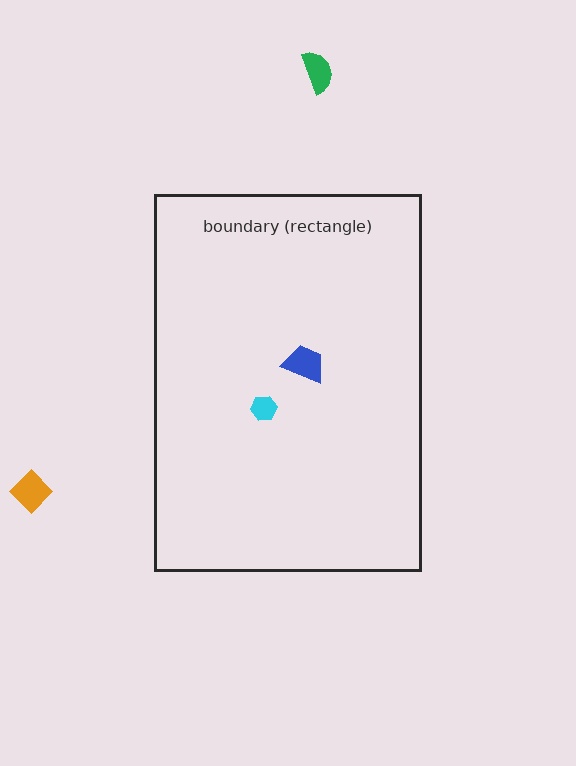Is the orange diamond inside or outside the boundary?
Outside.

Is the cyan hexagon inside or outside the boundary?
Inside.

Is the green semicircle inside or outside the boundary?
Outside.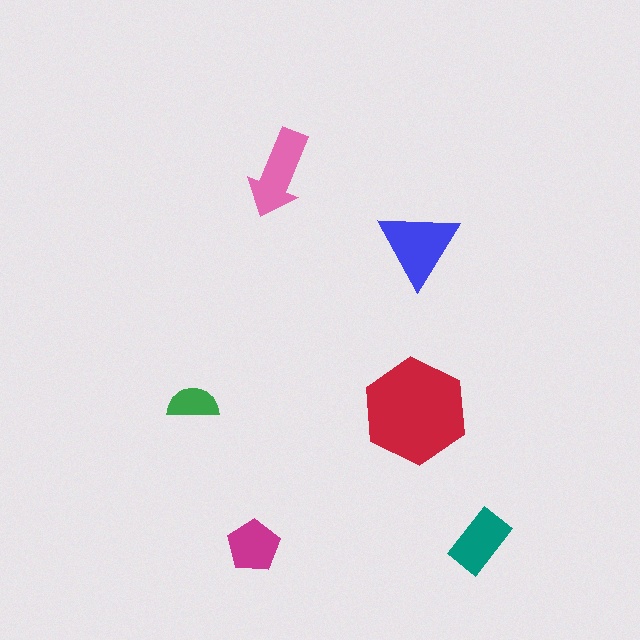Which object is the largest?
The red hexagon.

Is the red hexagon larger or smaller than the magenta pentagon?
Larger.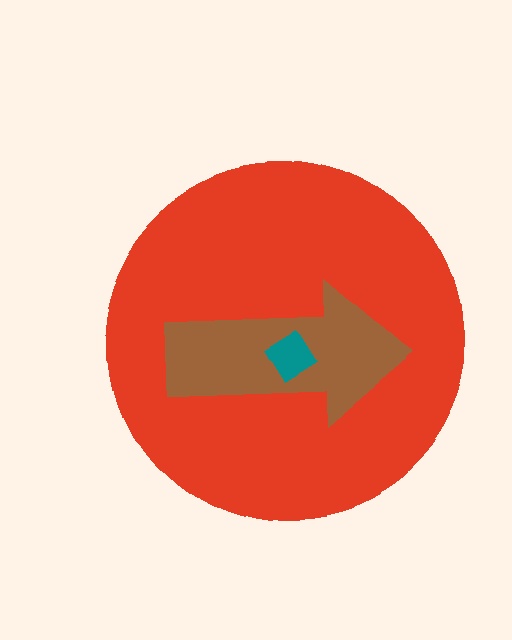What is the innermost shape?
The teal diamond.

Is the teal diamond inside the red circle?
Yes.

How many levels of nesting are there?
3.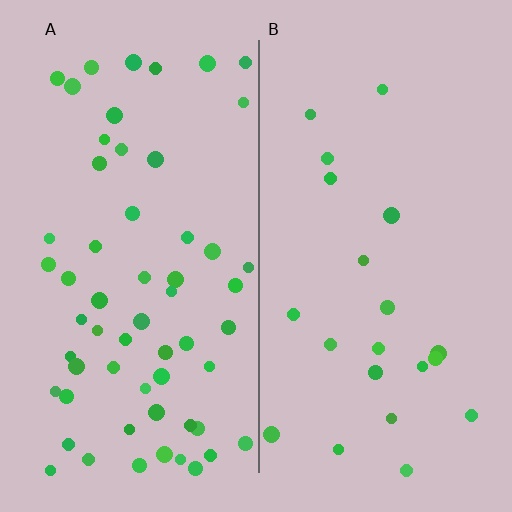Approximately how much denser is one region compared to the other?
Approximately 2.8× — region A over region B.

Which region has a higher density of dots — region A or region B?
A (the left).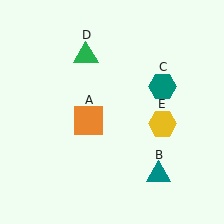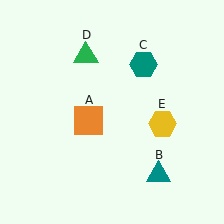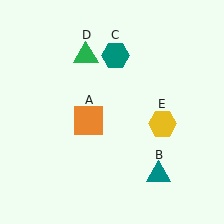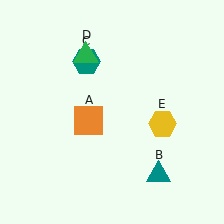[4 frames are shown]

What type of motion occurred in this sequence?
The teal hexagon (object C) rotated counterclockwise around the center of the scene.